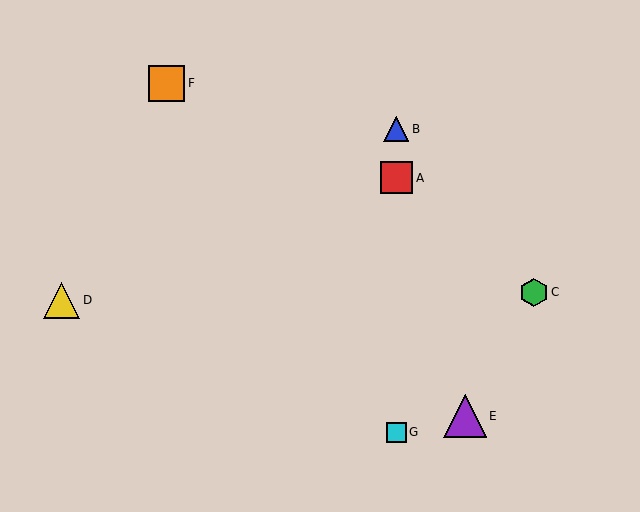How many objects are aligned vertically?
3 objects (A, B, G) are aligned vertically.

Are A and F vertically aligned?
No, A is at x≈396 and F is at x≈167.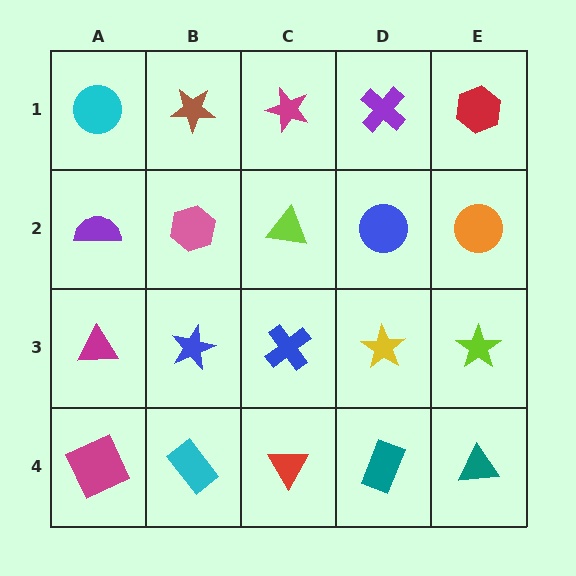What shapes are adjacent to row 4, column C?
A blue cross (row 3, column C), a cyan rectangle (row 4, column B), a teal rectangle (row 4, column D).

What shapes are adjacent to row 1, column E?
An orange circle (row 2, column E), a purple cross (row 1, column D).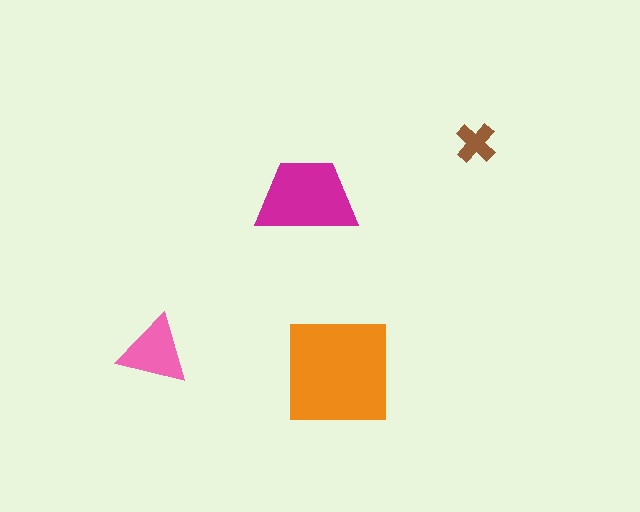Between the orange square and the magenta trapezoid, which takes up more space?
The orange square.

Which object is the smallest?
The brown cross.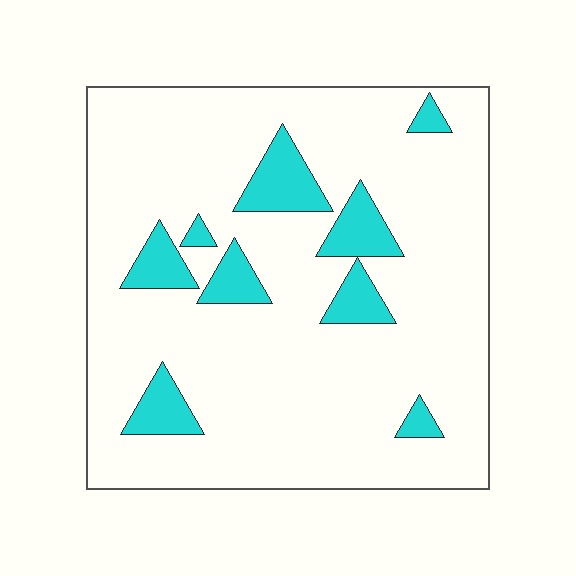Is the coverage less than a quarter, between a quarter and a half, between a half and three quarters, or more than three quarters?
Less than a quarter.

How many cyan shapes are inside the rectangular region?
9.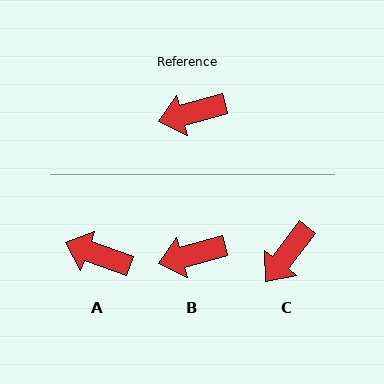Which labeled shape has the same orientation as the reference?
B.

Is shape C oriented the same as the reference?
No, it is off by about 38 degrees.